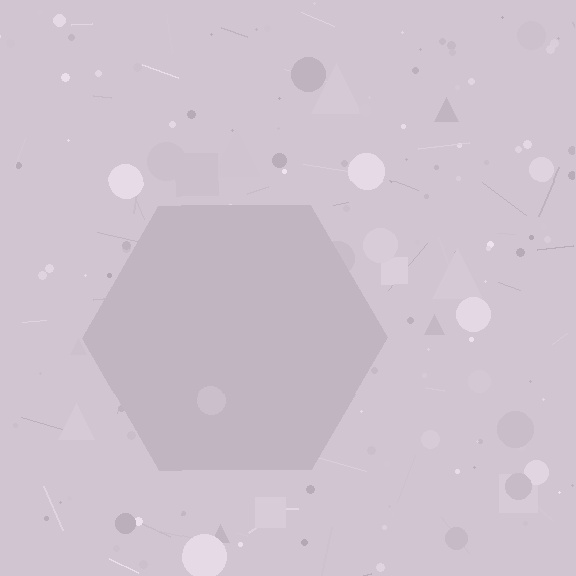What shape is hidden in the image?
A hexagon is hidden in the image.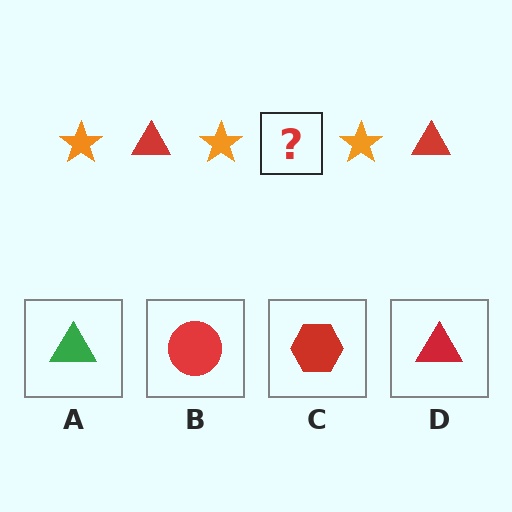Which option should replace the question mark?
Option D.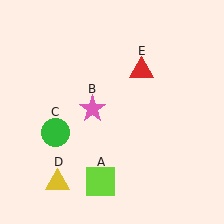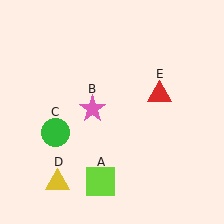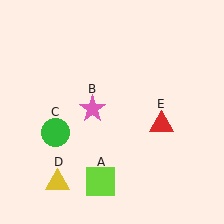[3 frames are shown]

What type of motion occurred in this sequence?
The red triangle (object E) rotated clockwise around the center of the scene.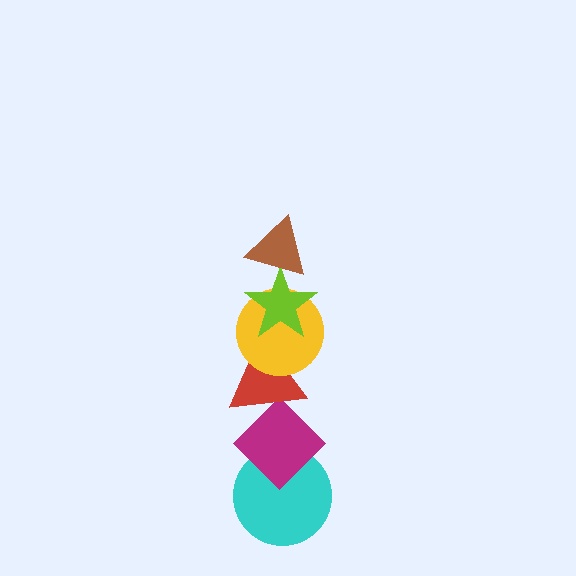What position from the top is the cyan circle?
The cyan circle is 6th from the top.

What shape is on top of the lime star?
The brown triangle is on top of the lime star.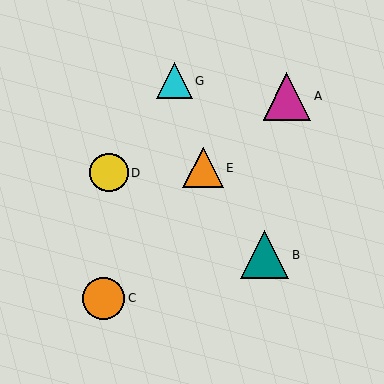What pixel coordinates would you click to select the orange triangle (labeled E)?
Click at (203, 168) to select the orange triangle E.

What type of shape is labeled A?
Shape A is a magenta triangle.